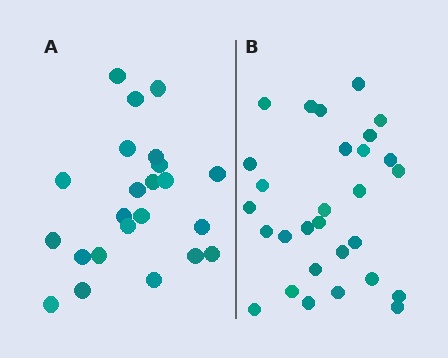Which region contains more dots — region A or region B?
Region B (the right region) has more dots.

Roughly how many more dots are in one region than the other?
Region B has about 6 more dots than region A.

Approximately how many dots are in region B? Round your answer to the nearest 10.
About 30 dots. (The exact count is 29, which rounds to 30.)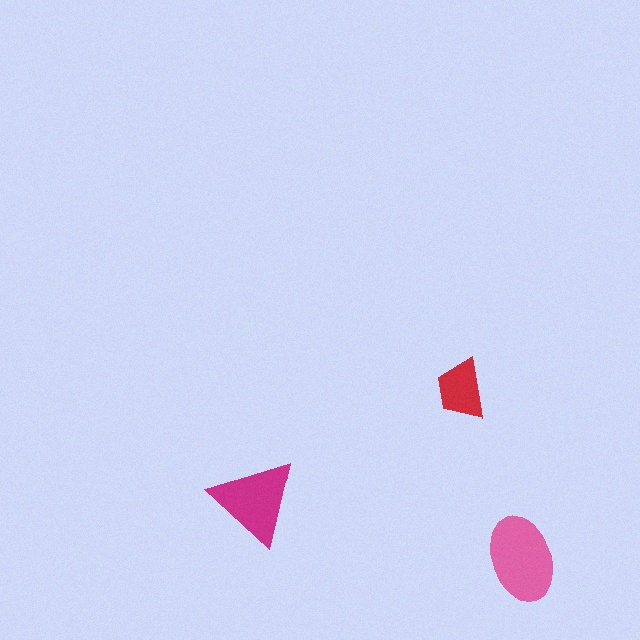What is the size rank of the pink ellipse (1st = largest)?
1st.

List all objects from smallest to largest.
The red trapezoid, the magenta triangle, the pink ellipse.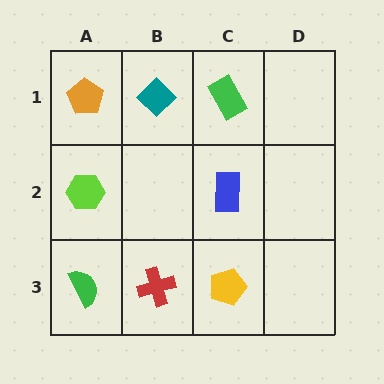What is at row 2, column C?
A blue rectangle.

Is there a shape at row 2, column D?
No, that cell is empty.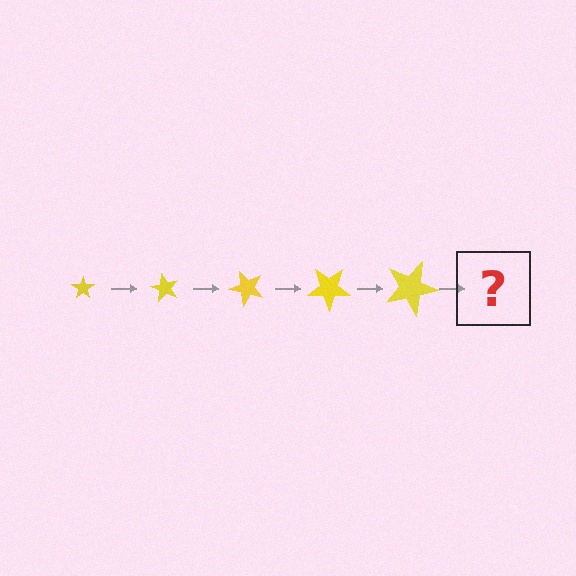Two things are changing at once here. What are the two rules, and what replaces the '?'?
The two rules are that the star grows larger each step and it rotates 60 degrees each step. The '?' should be a star, larger than the previous one and rotated 300 degrees from the start.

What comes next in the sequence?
The next element should be a star, larger than the previous one and rotated 300 degrees from the start.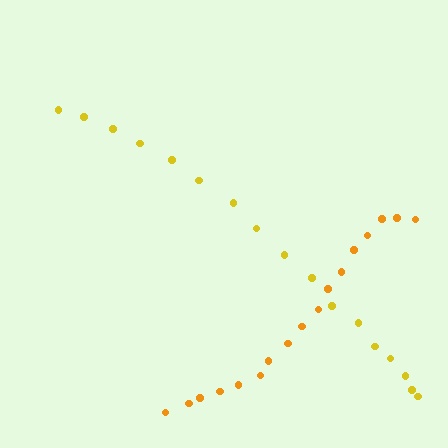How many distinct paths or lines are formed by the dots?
There are 2 distinct paths.